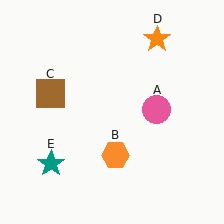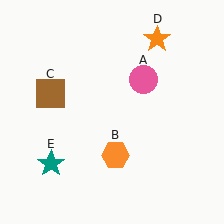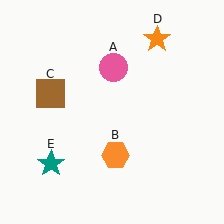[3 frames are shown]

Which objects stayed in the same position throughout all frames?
Orange hexagon (object B) and brown square (object C) and orange star (object D) and teal star (object E) remained stationary.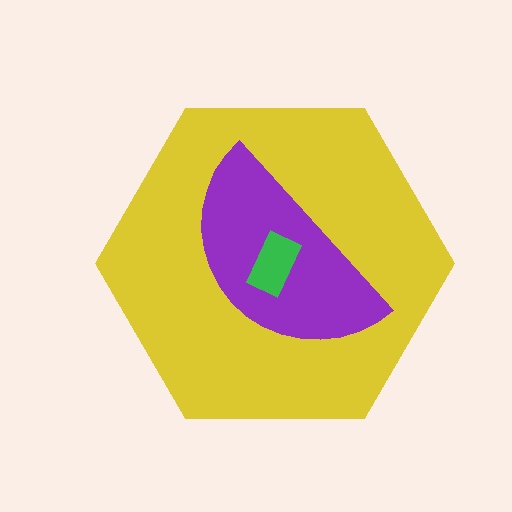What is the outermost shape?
The yellow hexagon.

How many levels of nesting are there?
3.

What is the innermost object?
The green rectangle.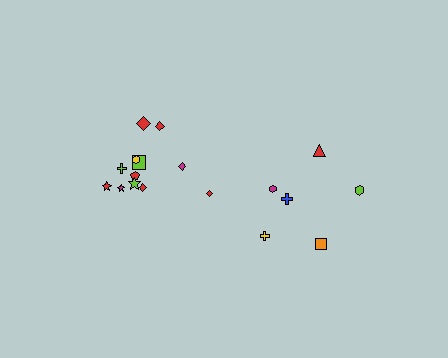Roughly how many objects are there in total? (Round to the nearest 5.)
Roughly 20 objects in total.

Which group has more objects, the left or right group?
The left group.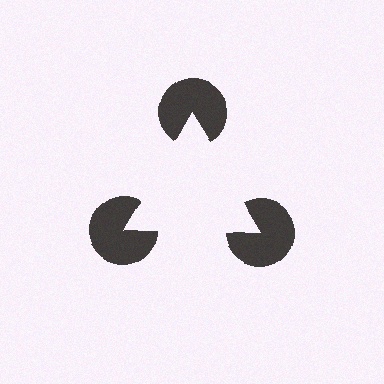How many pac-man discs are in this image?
There are 3 — one at each vertex of the illusory triangle.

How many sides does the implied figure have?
3 sides.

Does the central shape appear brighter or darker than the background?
It typically appears slightly brighter than the background, even though no actual brightness change is drawn.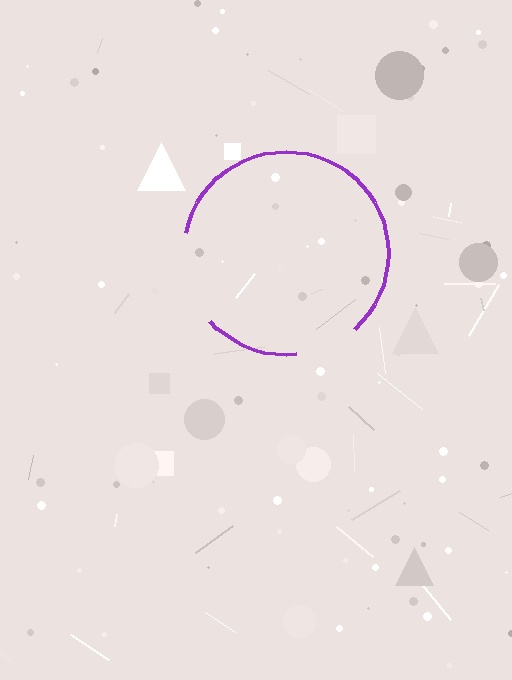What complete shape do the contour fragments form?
The contour fragments form a circle.